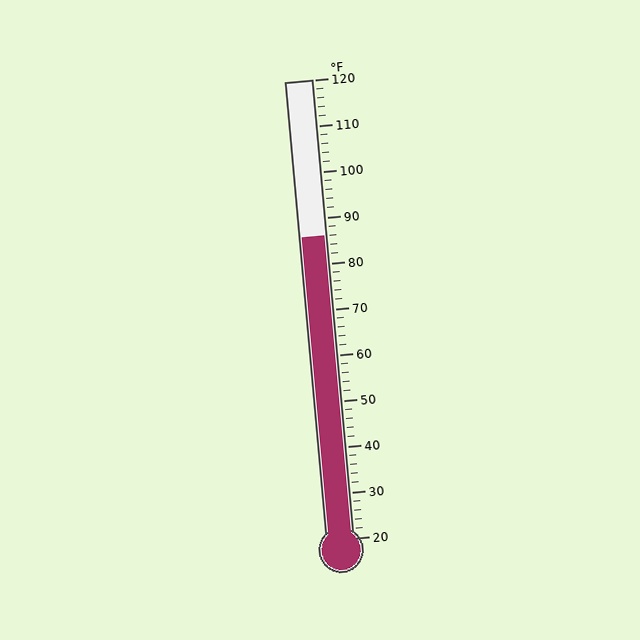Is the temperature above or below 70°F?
The temperature is above 70°F.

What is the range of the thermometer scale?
The thermometer scale ranges from 20°F to 120°F.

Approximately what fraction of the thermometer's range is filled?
The thermometer is filled to approximately 65% of its range.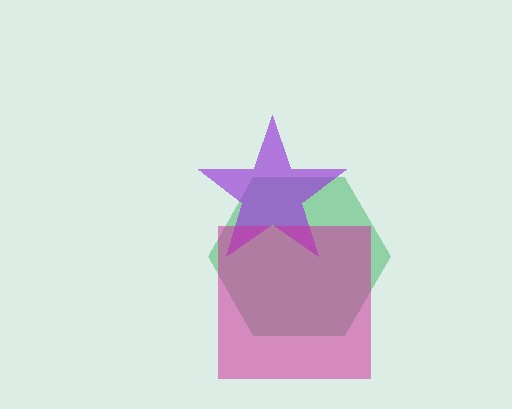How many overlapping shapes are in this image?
There are 3 overlapping shapes in the image.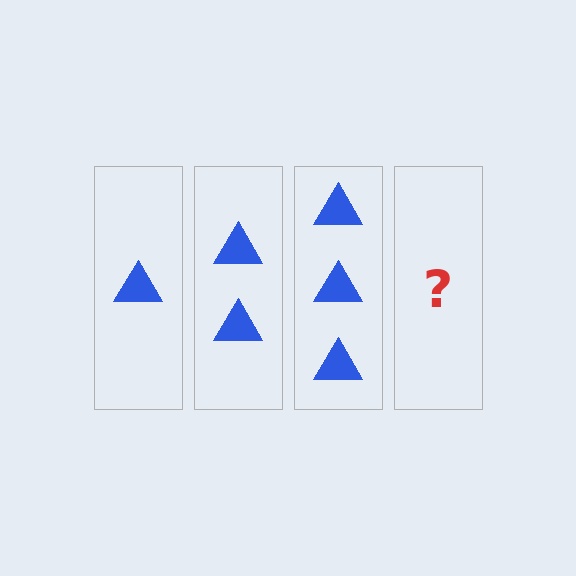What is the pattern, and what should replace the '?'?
The pattern is that each step adds one more triangle. The '?' should be 4 triangles.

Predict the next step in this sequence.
The next step is 4 triangles.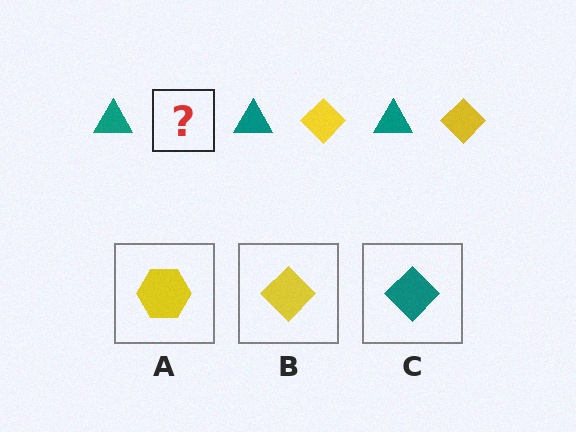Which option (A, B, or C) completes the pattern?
B.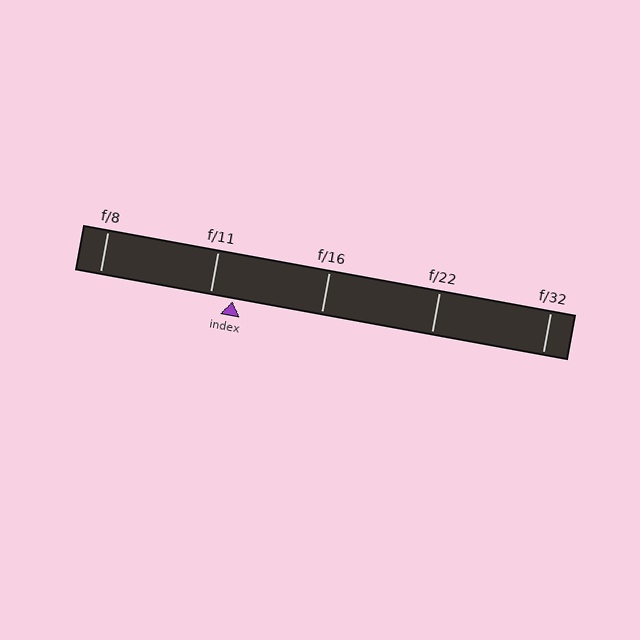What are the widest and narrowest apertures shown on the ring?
The widest aperture shown is f/8 and the narrowest is f/32.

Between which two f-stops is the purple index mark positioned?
The index mark is between f/11 and f/16.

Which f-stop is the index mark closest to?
The index mark is closest to f/11.